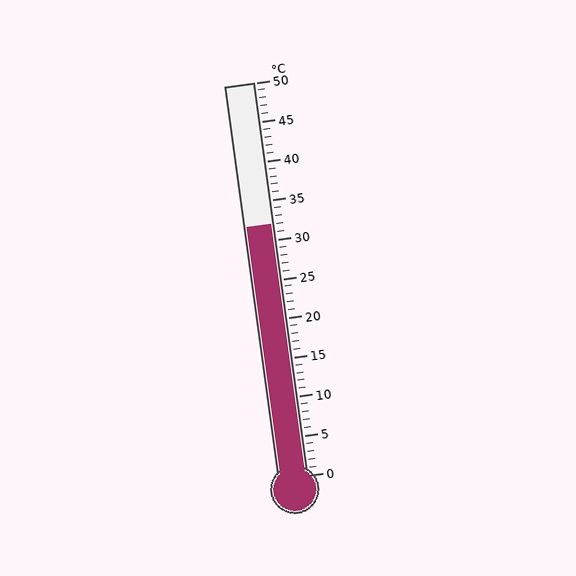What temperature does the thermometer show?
The thermometer shows approximately 32°C.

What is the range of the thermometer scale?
The thermometer scale ranges from 0°C to 50°C.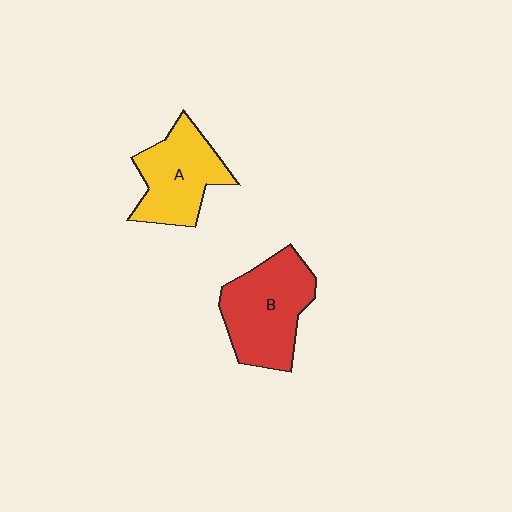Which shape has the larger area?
Shape B (red).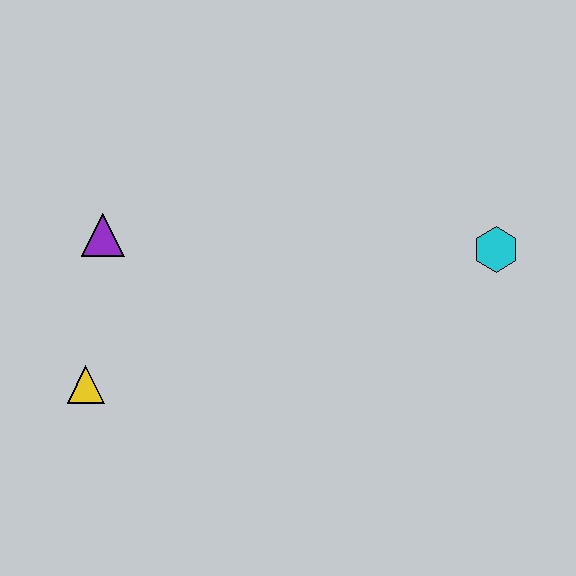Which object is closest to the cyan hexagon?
The purple triangle is closest to the cyan hexagon.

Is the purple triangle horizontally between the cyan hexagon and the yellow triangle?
Yes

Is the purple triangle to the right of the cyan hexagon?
No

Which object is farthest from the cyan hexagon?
The yellow triangle is farthest from the cyan hexagon.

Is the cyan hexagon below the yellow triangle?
No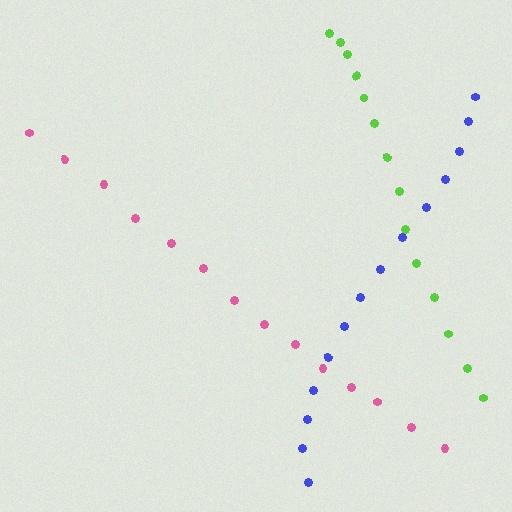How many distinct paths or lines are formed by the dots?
There are 3 distinct paths.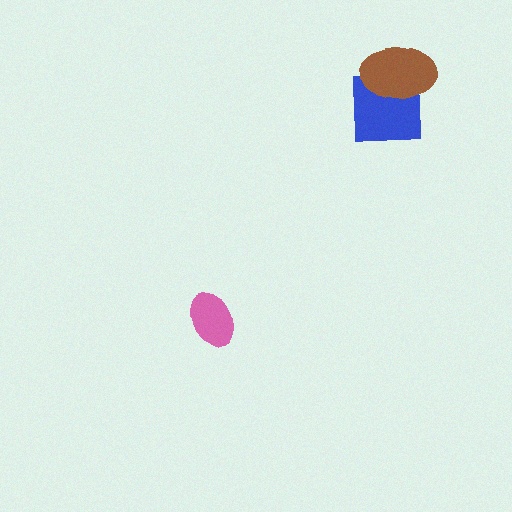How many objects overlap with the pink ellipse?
0 objects overlap with the pink ellipse.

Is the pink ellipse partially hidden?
No, no other shape covers it.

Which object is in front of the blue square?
The brown ellipse is in front of the blue square.